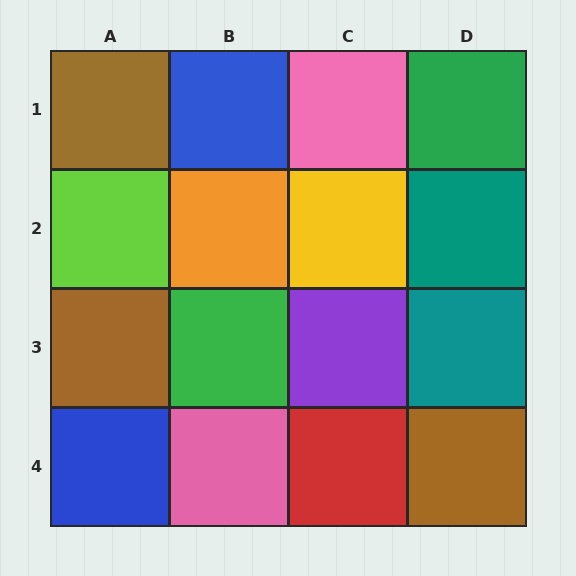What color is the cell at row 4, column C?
Red.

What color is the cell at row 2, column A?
Lime.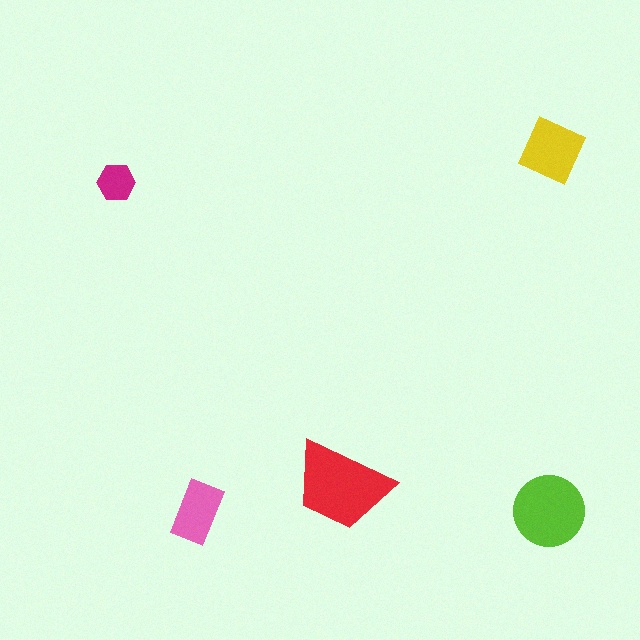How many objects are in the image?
There are 5 objects in the image.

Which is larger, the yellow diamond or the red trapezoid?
The red trapezoid.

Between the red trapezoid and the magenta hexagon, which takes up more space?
The red trapezoid.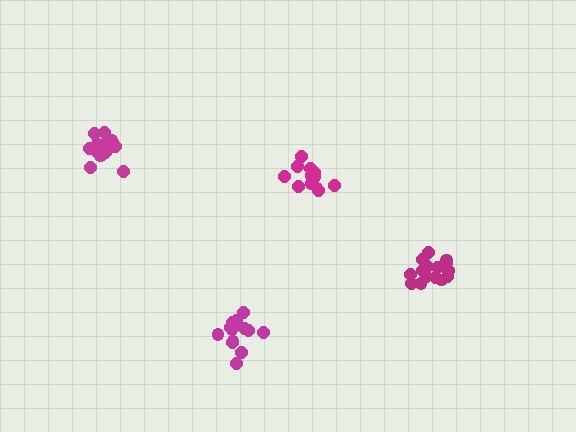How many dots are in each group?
Group 1: 14 dots, Group 2: 12 dots, Group 3: 15 dots, Group 4: 14 dots (55 total).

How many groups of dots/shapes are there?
There are 4 groups.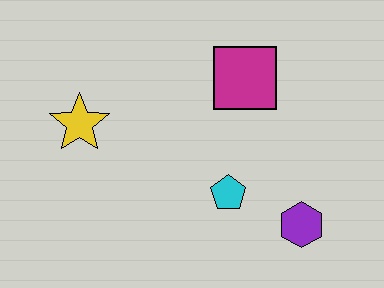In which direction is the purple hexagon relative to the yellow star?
The purple hexagon is to the right of the yellow star.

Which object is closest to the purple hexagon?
The cyan pentagon is closest to the purple hexagon.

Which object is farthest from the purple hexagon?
The yellow star is farthest from the purple hexagon.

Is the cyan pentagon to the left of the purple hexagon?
Yes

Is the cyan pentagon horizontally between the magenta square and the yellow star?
Yes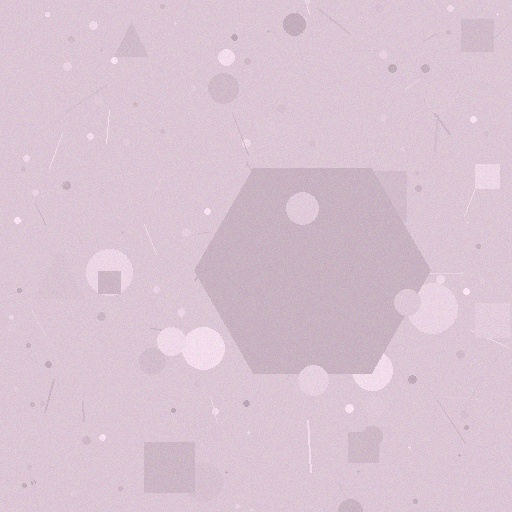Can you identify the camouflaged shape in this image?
The camouflaged shape is a hexagon.